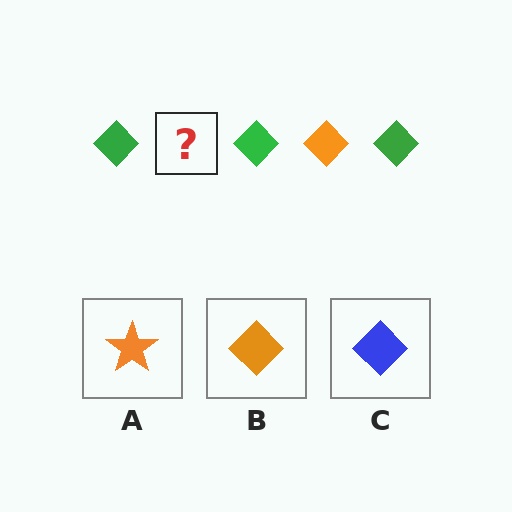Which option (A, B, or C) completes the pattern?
B.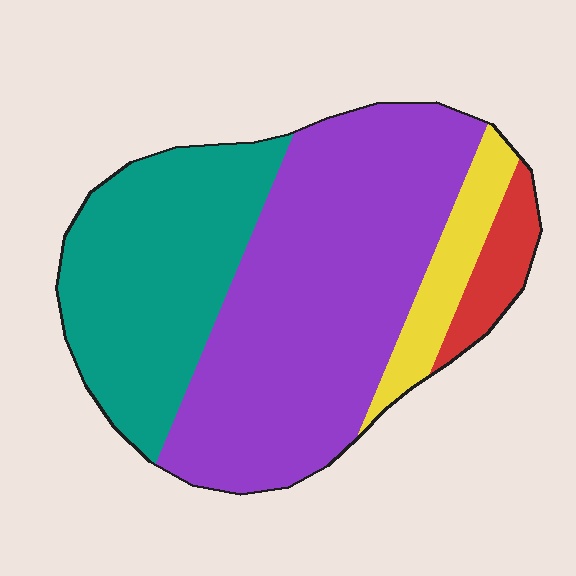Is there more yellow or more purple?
Purple.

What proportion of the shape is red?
Red covers roughly 5% of the shape.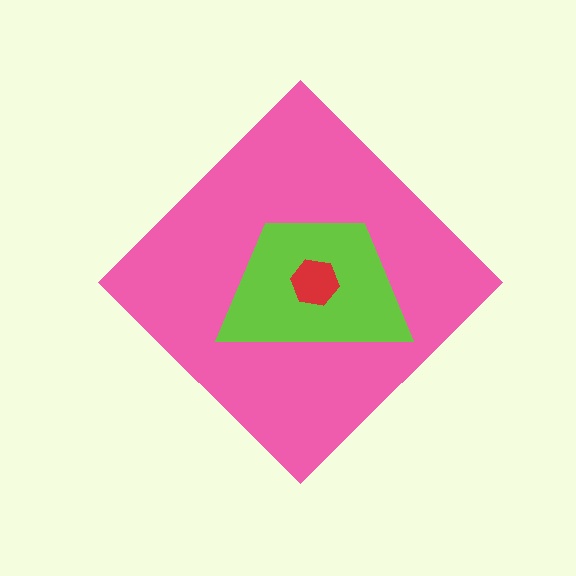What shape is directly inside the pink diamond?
The lime trapezoid.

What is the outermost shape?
The pink diamond.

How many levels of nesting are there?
3.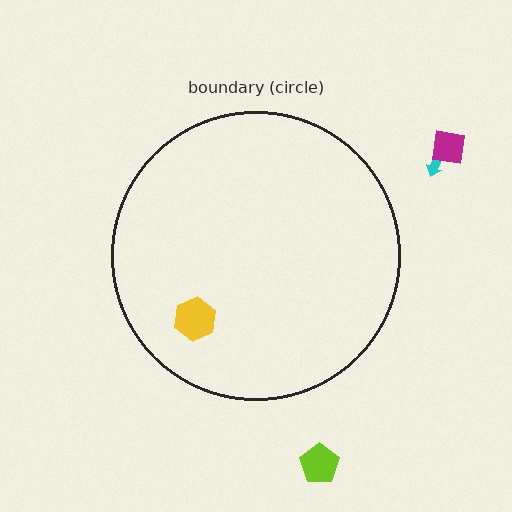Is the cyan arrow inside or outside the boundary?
Outside.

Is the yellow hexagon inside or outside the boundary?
Inside.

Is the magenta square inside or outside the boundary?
Outside.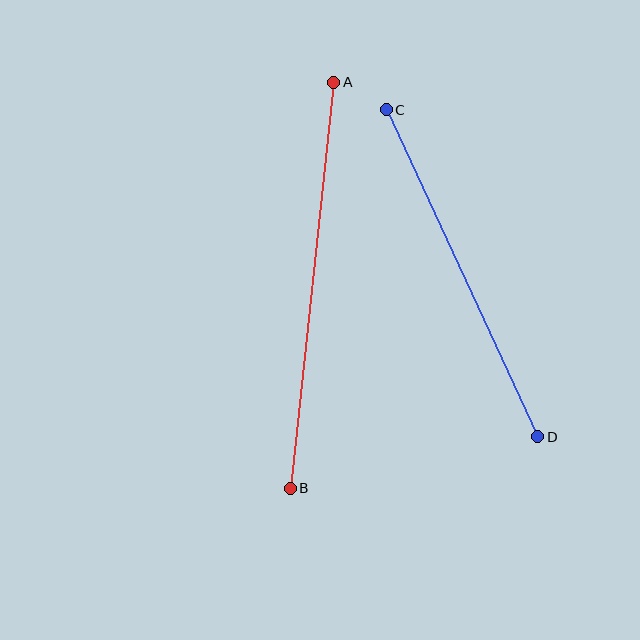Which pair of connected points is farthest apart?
Points A and B are farthest apart.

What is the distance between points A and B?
The distance is approximately 408 pixels.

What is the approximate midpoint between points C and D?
The midpoint is at approximately (462, 273) pixels.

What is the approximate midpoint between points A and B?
The midpoint is at approximately (312, 285) pixels.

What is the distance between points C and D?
The distance is approximately 360 pixels.